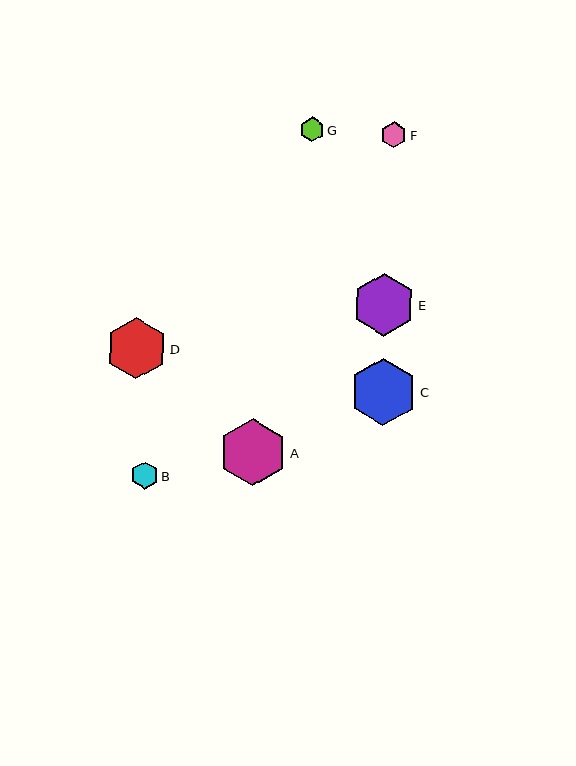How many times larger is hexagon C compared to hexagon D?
Hexagon C is approximately 1.1 times the size of hexagon D.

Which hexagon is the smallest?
Hexagon G is the smallest with a size of approximately 25 pixels.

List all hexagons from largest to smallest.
From largest to smallest: A, C, E, D, B, F, G.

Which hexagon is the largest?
Hexagon A is the largest with a size of approximately 67 pixels.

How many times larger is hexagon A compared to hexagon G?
Hexagon A is approximately 2.7 times the size of hexagon G.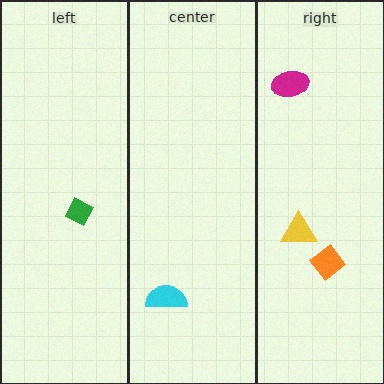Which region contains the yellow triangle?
The right region.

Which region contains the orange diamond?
The right region.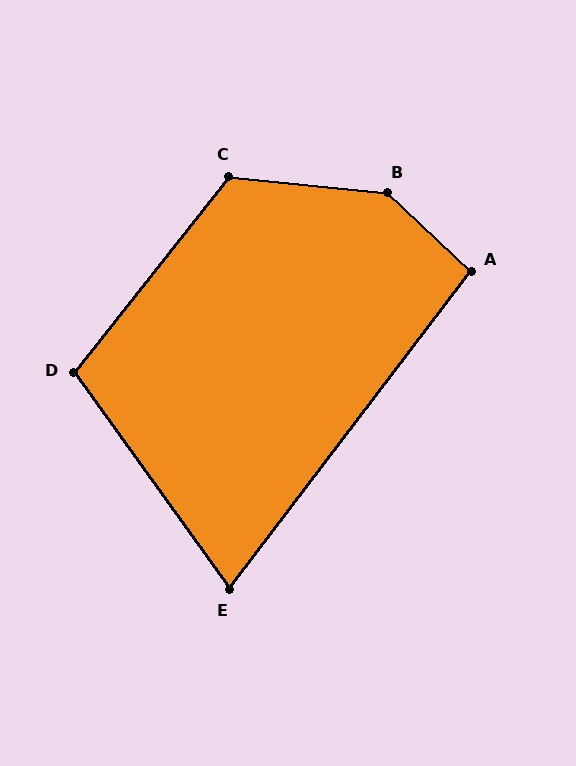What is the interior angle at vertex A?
Approximately 96 degrees (obtuse).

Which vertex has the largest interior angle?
B, at approximately 143 degrees.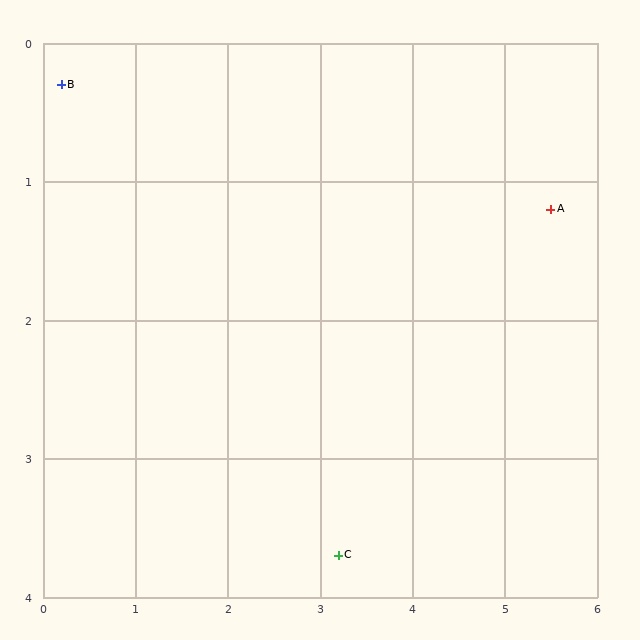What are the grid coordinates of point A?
Point A is at approximately (5.5, 1.2).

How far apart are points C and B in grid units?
Points C and B are about 4.5 grid units apart.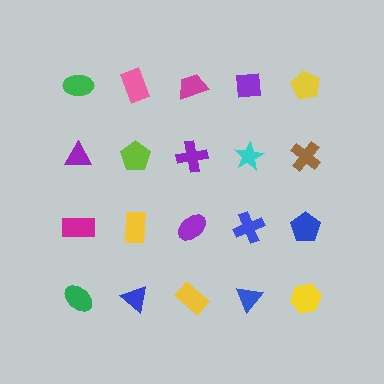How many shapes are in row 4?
5 shapes.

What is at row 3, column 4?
A blue cross.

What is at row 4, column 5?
A yellow hexagon.